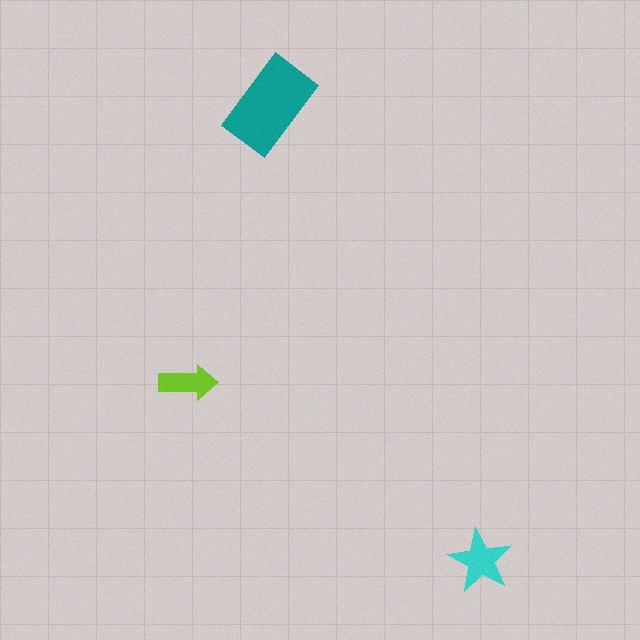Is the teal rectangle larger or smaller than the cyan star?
Larger.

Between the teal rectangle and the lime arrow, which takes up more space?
The teal rectangle.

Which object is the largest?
The teal rectangle.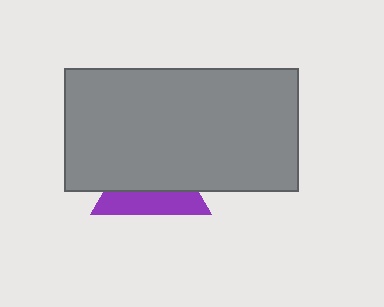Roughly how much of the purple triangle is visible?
A small part of it is visible (roughly 40%).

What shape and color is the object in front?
The object in front is a gray rectangle.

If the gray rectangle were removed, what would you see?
You would see the complete purple triangle.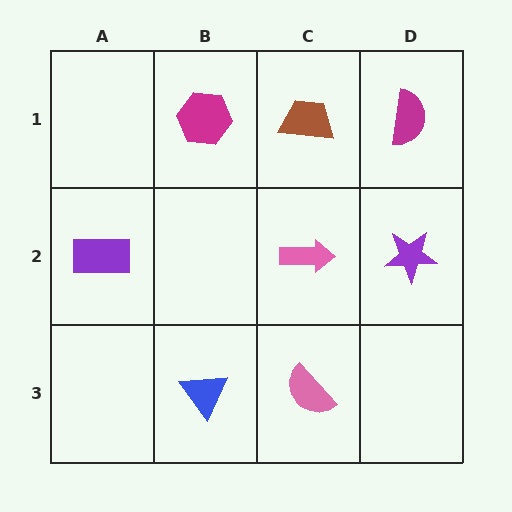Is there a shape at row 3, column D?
No, that cell is empty.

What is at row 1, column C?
A brown trapezoid.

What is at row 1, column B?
A magenta hexagon.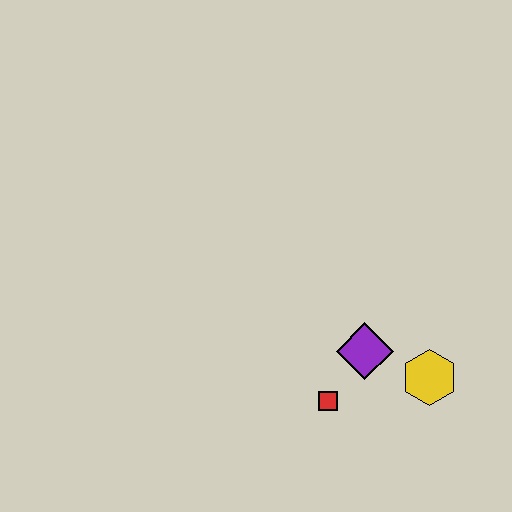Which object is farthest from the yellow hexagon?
The red square is farthest from the yellow hexagon.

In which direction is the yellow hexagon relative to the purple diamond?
The yellow hexagon is to the right of the purple diamond.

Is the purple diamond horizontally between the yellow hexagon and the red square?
Yes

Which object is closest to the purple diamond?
The red square is closest to the purple diamond.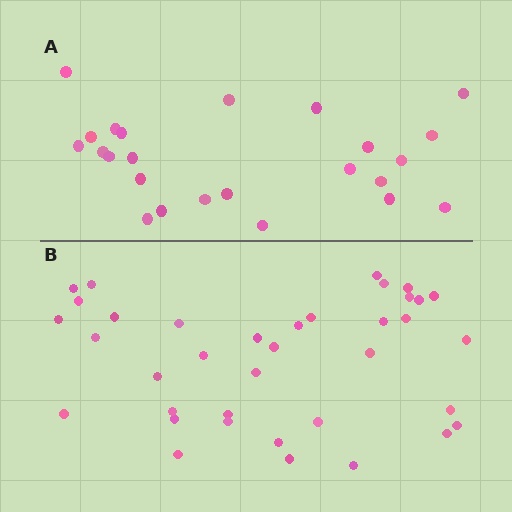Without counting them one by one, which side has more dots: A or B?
Region B (the bottom region) has more dots.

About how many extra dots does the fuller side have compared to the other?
Region B has approximately 15 more dots than region A.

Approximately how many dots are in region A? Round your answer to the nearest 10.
About 20 dots. (The exact count is 24, which rounds to 20.)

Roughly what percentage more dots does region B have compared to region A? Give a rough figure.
About 55% more.